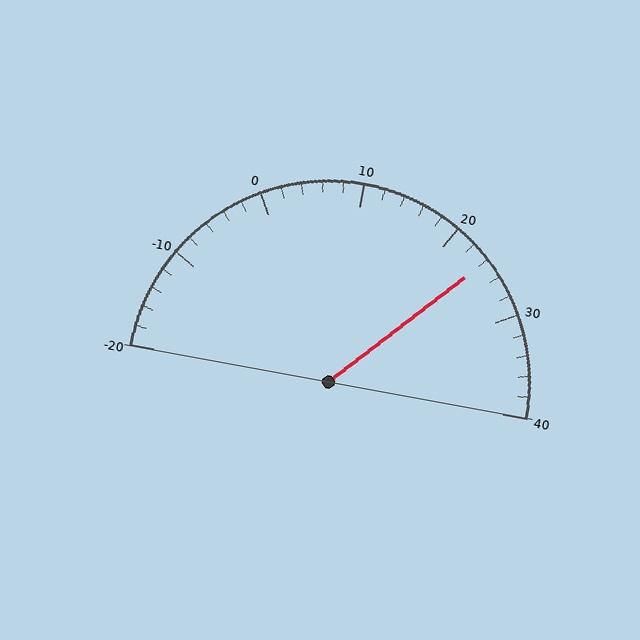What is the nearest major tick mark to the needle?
The nearest major tick mark is 20.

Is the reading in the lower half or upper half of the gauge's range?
The reading is in the upper half of the range (-20 to 40).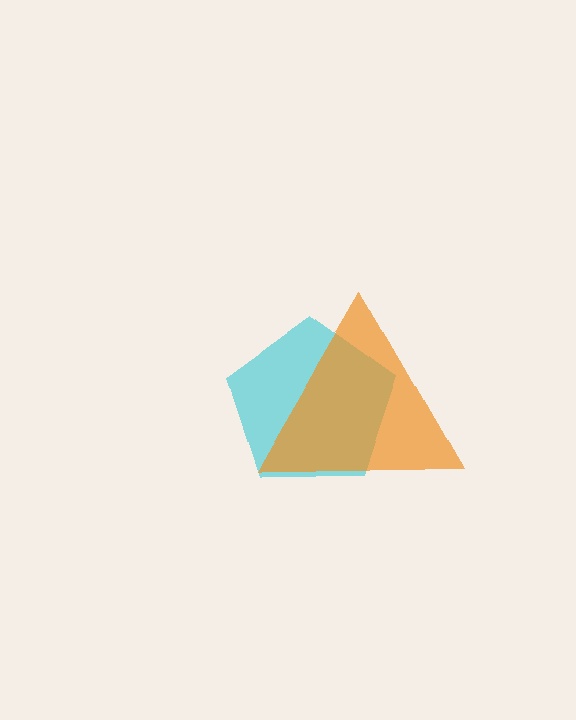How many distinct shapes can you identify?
There are 2 distinct shapes: a cyan pentagon, an orange triangle.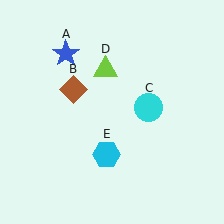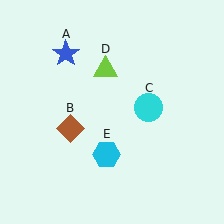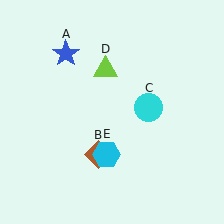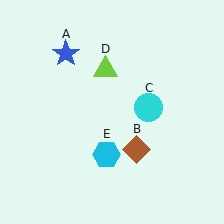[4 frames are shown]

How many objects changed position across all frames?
1 object changed position: brown diamond (object B).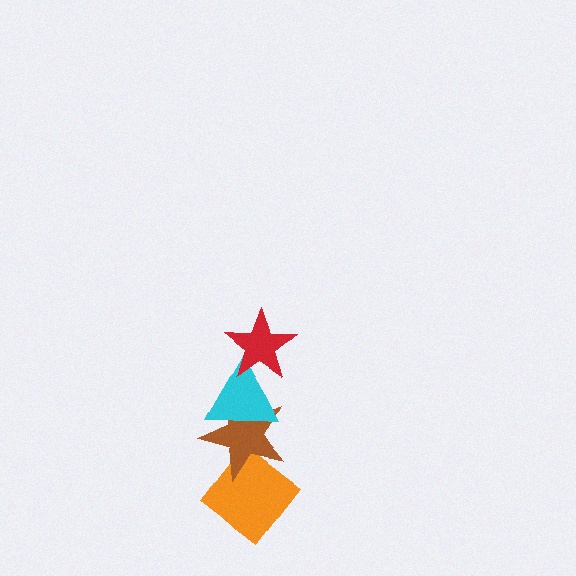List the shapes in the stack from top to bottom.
From top to bottom: the red star, the cyan triangle, the brown star, the orange diamond.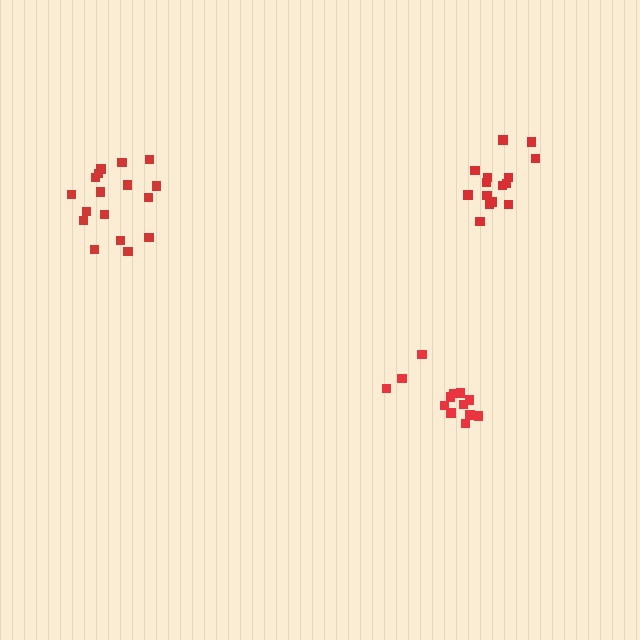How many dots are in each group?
Group 1: 17 dots, Group 2: 13 dots, Group 3: 15 dots (45 total).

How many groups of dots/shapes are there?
There are 3 groups.